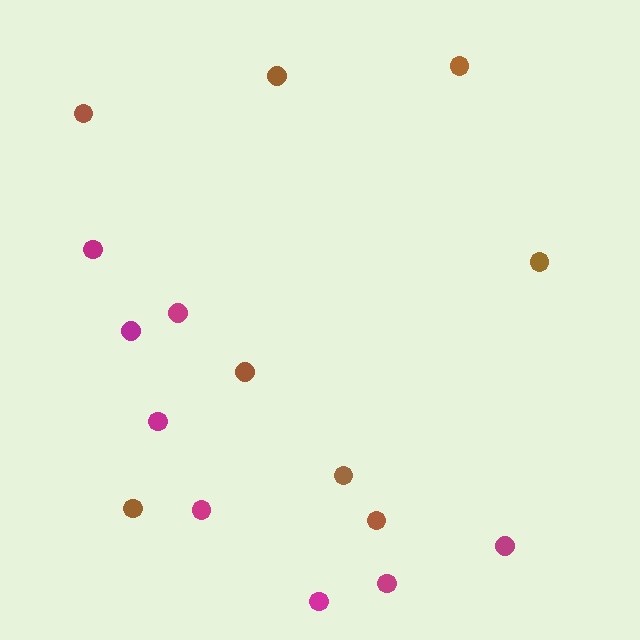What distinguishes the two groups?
There are 2 groups: one group of brown circles (8) and one group of magenta circles (8).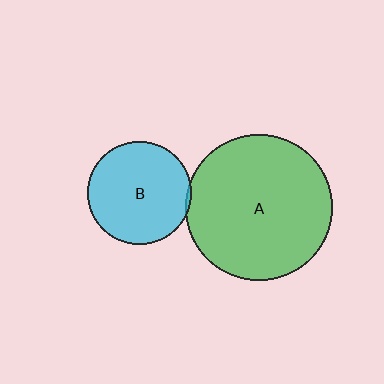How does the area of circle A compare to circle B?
Approximately 2.0 times.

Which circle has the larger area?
Circle A (green).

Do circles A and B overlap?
Yes.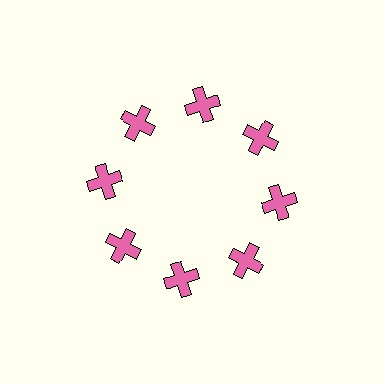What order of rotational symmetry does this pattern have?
This pattern has 8-fold rotational symmetry.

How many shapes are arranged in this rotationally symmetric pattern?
There are 8 shapes, arranged in 8 groups of 1.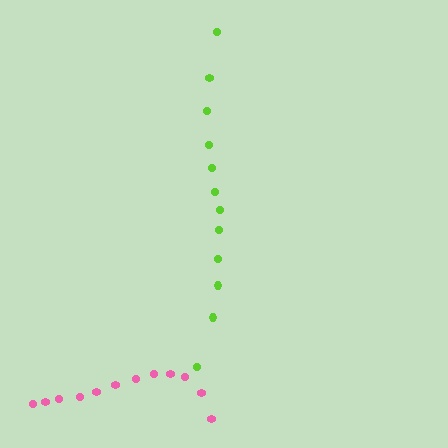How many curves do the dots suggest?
There are 2 distinct paths.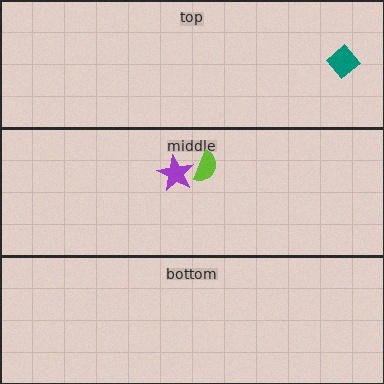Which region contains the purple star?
The middle region.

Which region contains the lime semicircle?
The middle region.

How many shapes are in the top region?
1.